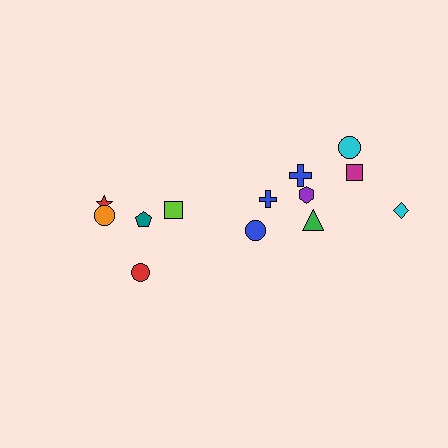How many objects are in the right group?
There are 8 objects.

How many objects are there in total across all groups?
There are 13 objects.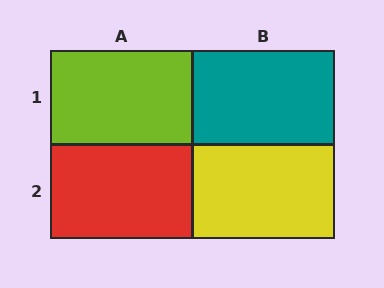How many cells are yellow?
1 cell is yellow.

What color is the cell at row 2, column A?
Red.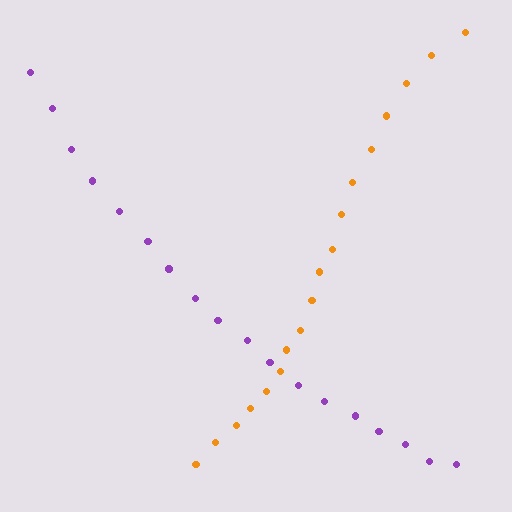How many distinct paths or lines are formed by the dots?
There are 2 distinct paths.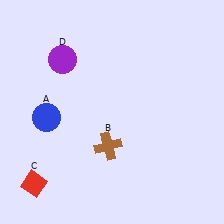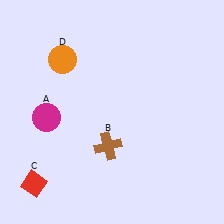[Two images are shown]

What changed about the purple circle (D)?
In Image 1, D is purple. In Image 2, it changed to orange.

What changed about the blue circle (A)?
In Image 1, A is blue. In Image 2, it changed to magenta.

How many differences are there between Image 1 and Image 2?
There are 2 differences between the two images.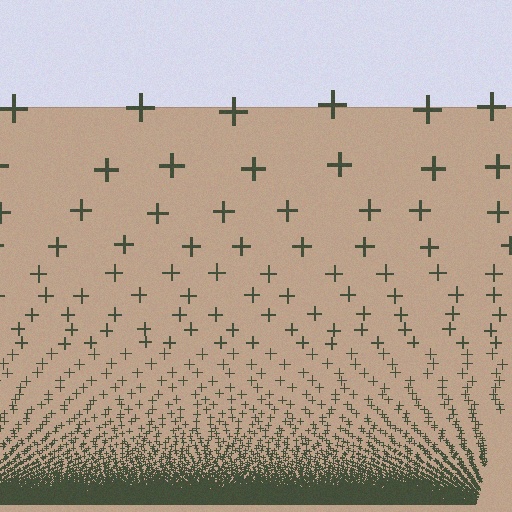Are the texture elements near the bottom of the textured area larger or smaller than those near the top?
Smaller. The gradient is inverted — elements near the bottom are smaller and denser.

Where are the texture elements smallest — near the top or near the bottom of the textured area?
Near the bottom.